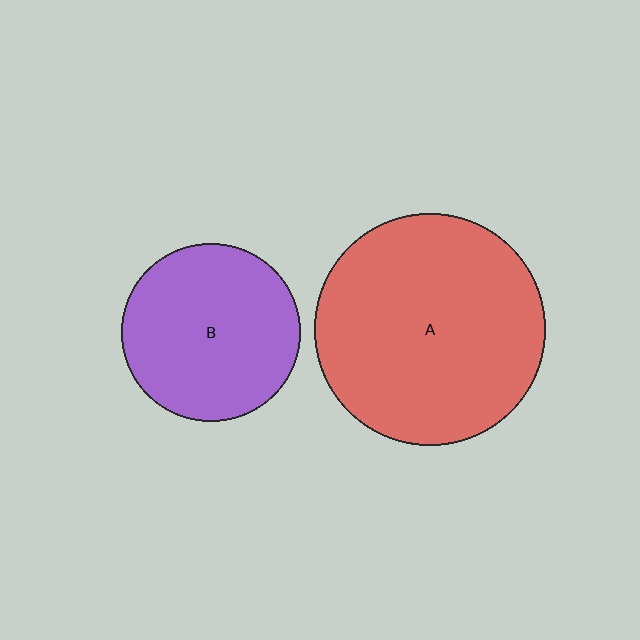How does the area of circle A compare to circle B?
Approximately 1.7 times.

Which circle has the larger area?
Circle A (red).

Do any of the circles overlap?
No, none of the circles overlap.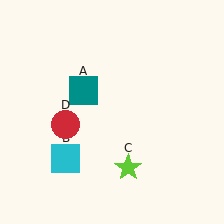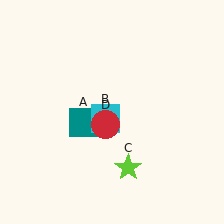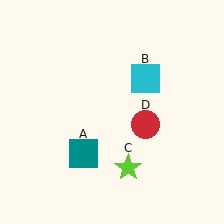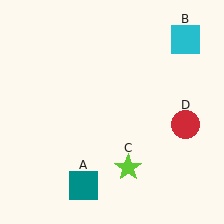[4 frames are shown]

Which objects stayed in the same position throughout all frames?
Lime star (object C) remained stationary.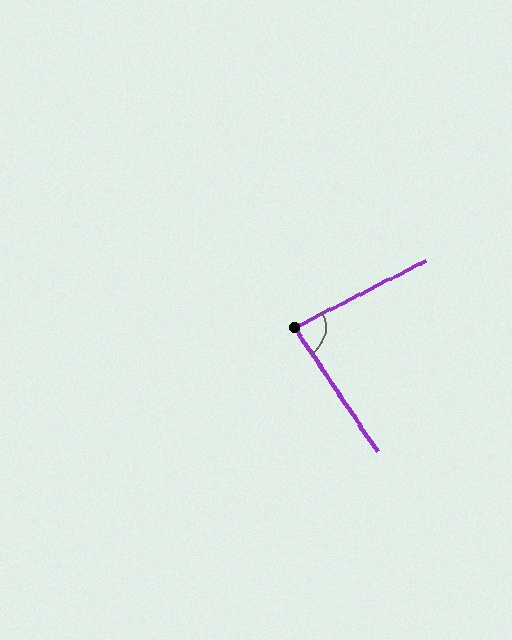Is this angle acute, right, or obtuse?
It is acute.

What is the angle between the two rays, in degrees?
Approximately 83 degrees.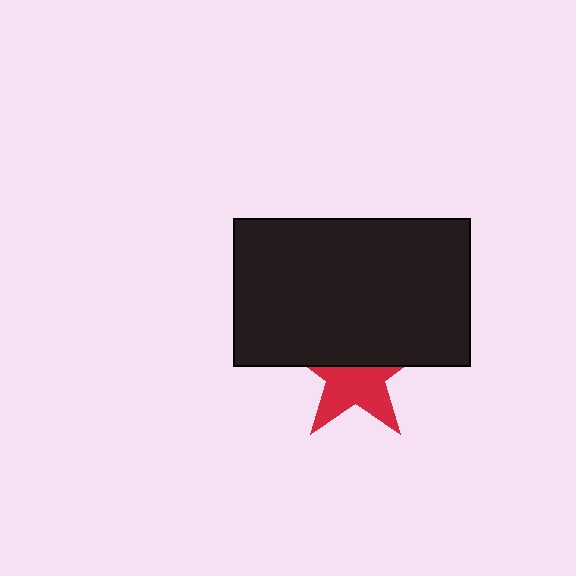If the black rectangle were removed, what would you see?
You would see the complete red star.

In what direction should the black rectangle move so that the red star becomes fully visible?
The black rectangle should move up. That is the shortest direction to clear the overlap and leave the red star fully visible.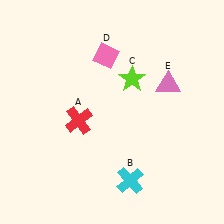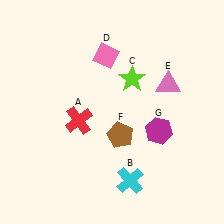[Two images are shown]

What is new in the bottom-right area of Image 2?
A brown pentagon (F) was added in the bottom-right area of Image 2.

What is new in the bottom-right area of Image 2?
A magenta hexagon (G) was added in the bottom-right area of Image 2.